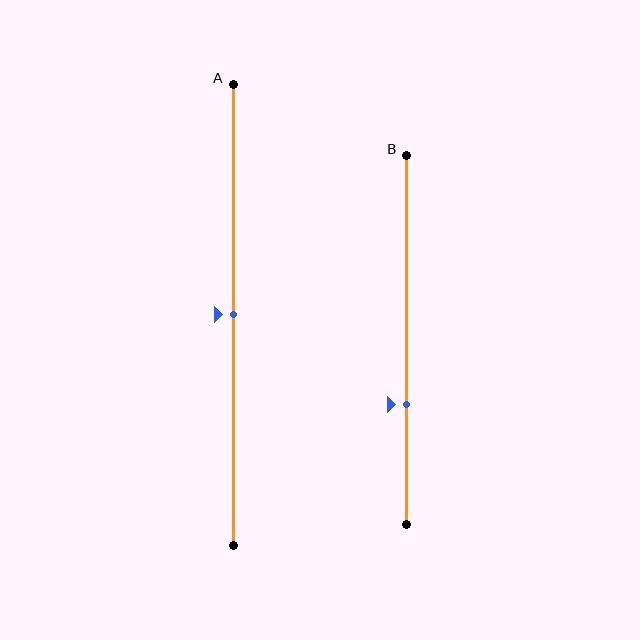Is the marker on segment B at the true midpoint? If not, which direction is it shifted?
No, the marker on segment B is shifted downward by about 17% of the segment length.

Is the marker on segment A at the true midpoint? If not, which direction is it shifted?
Yes, the marker on segment A is at the true midpoint.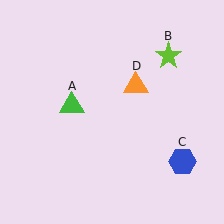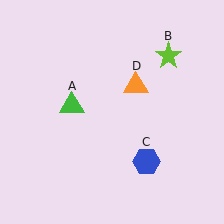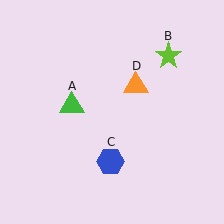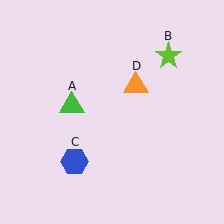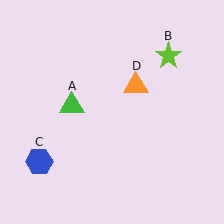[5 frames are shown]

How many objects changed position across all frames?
1 object changed position: blue hexagon (object C).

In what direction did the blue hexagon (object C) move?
The blue hexagon (object C) moved left.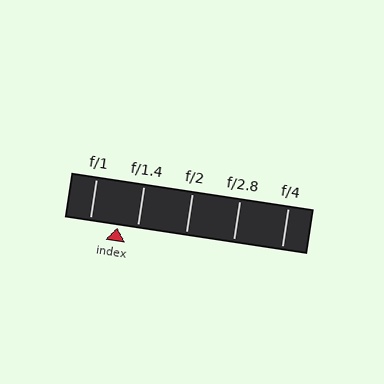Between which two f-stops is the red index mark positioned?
The index mark is between f/1 and f/1.4.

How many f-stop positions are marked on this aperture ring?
There are 5 f-stop positions marked.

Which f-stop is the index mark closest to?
The index mark is closest to f/1.4.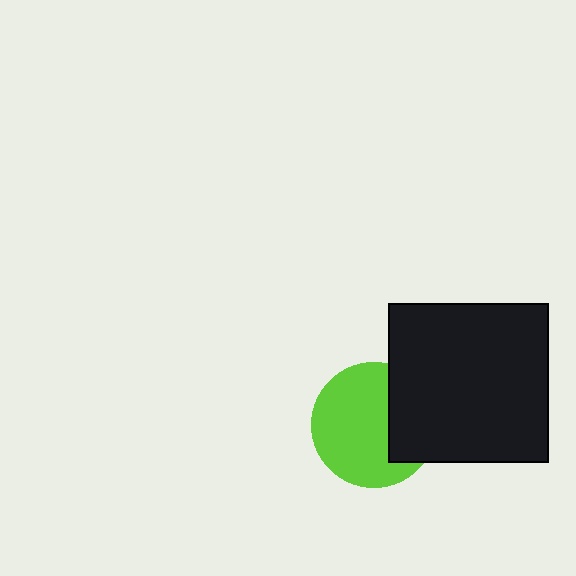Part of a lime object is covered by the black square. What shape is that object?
It is a circle.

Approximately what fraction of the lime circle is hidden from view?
Roughly 32% of the lime circle is hidden behind the black square.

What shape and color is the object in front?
The object in front is a black square.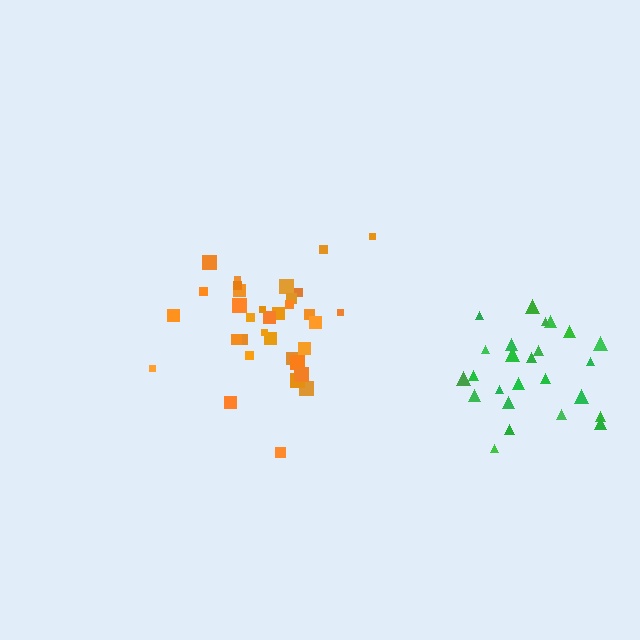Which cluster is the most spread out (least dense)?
Green.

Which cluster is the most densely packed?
Orange.